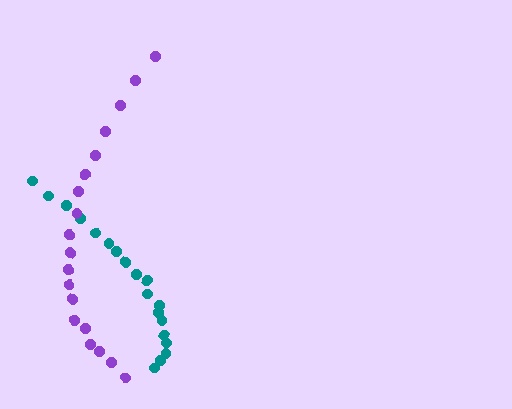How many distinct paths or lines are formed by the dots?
There are 2 distinct paths.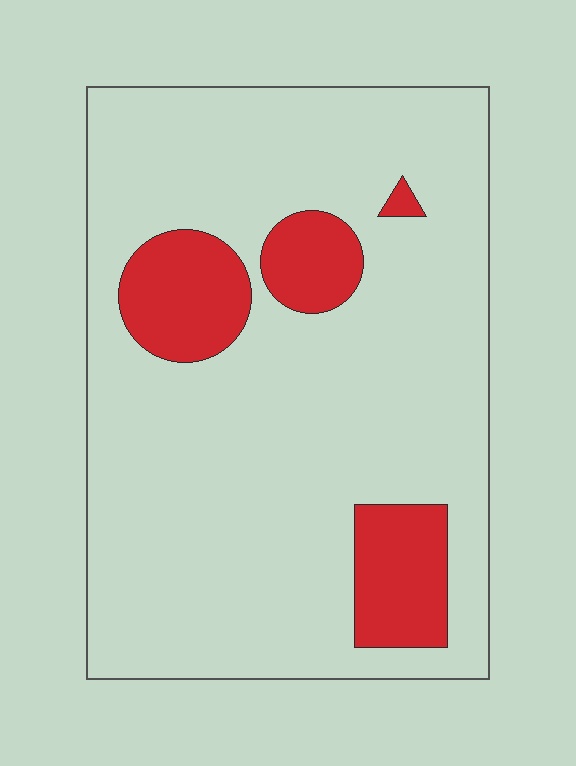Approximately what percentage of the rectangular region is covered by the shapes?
Approximately 15%.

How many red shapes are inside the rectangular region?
4.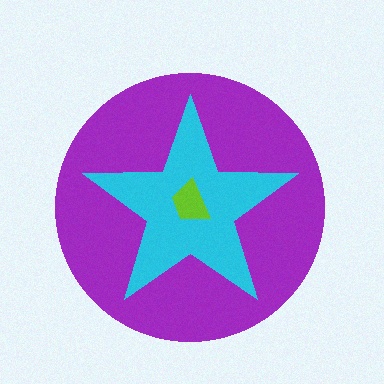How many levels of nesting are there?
3.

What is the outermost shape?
The purple circle.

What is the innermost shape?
The lime trapezoid.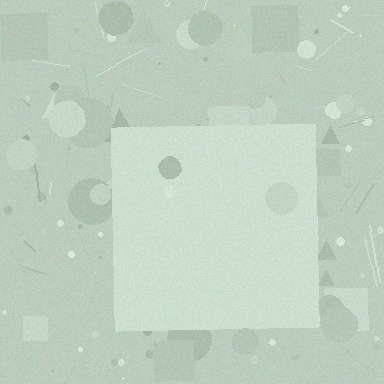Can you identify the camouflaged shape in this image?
The camouflaged shape is a square.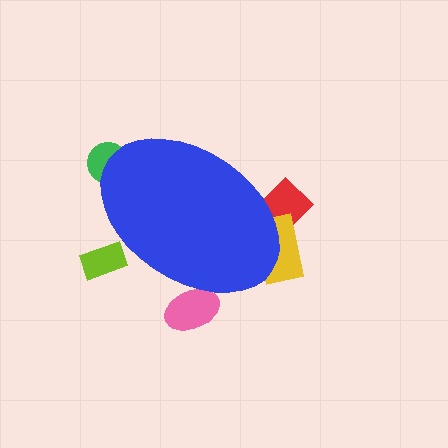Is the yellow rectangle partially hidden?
Yes, the yellow rectangle is partially hidden behind the blue ellipse.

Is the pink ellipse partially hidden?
Yes, the pink ellipse is partially hidden behind the blue ellipse.